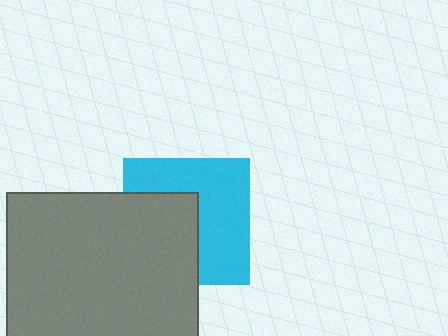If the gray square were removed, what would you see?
You would see the complete cyan square.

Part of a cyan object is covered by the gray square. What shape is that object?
It is a square.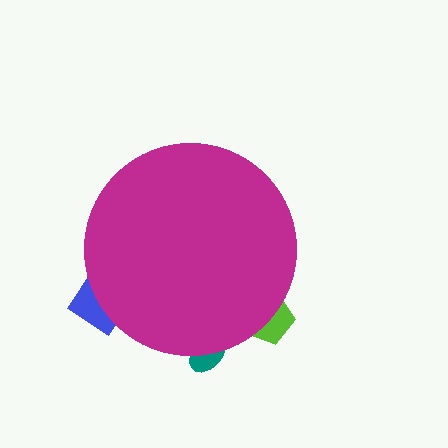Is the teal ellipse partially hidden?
Yes, the teal ellipse is partially hidden behind the magenta circle.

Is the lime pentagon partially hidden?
Yes, the lime pentagon is partially hidden behind the magenta circle.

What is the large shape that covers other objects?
A magenta circle.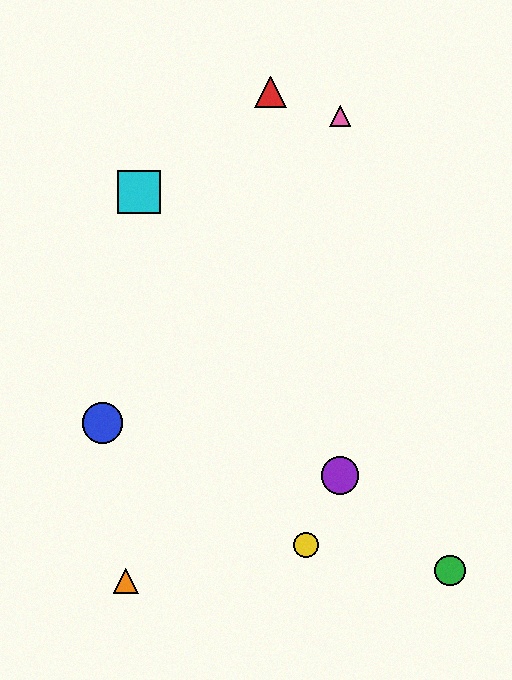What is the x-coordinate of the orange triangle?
The orange triangle is at x≈126.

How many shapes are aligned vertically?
2 shapes (the purple circle, the pink triangle) are aligned vertically.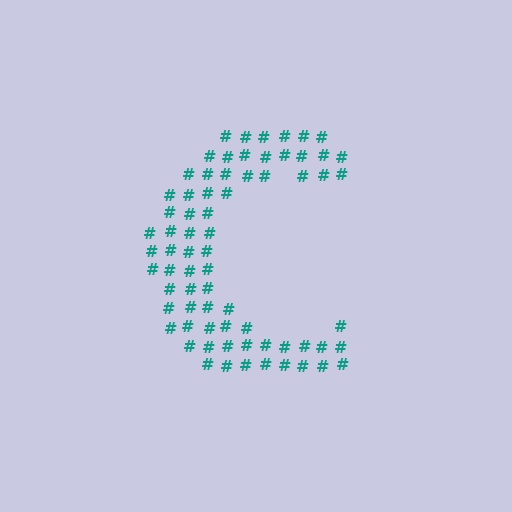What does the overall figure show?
The overall figure shows the letter C.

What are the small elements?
The small elements are hash symbols.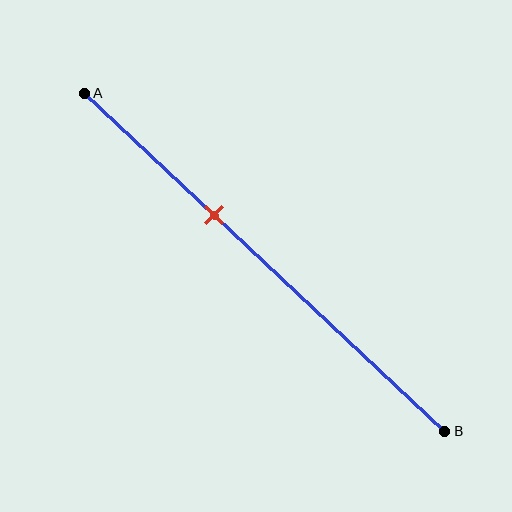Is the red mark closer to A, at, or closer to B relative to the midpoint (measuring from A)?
The red mark is closer to point A than the midpoint of segment AB.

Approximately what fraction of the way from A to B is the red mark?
The red mark is approximately 35% of the way from A to B.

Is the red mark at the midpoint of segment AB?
No, the mark is at about 35% from A, not at the 50% midpoint.